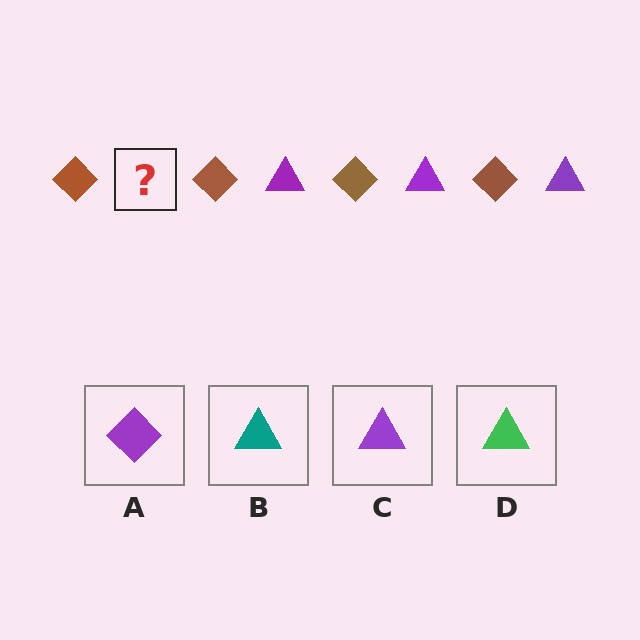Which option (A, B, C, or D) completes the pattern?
C.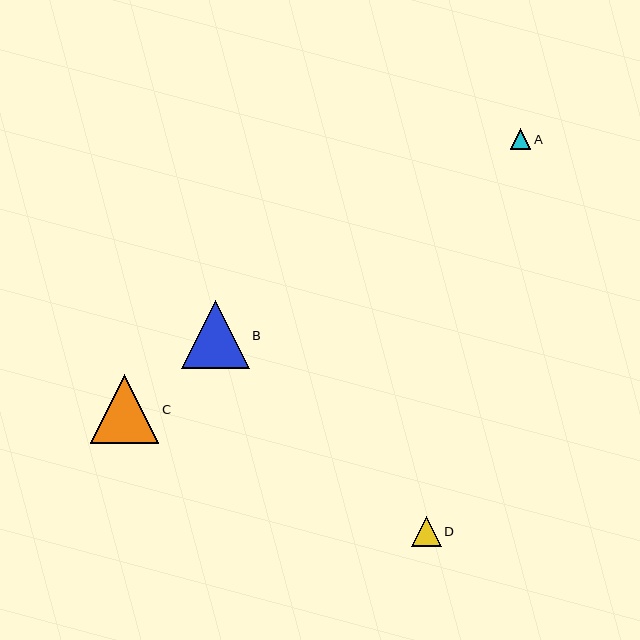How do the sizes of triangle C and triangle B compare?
Triangle C and triangle B are approximately the same size.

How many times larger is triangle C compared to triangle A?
Triangle C is approximately 3.3 times the size of triangle A.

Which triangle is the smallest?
Triangle A is the smallest with a size of approximately 21 pixels.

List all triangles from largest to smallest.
From largest to smallest: C, B, D, A.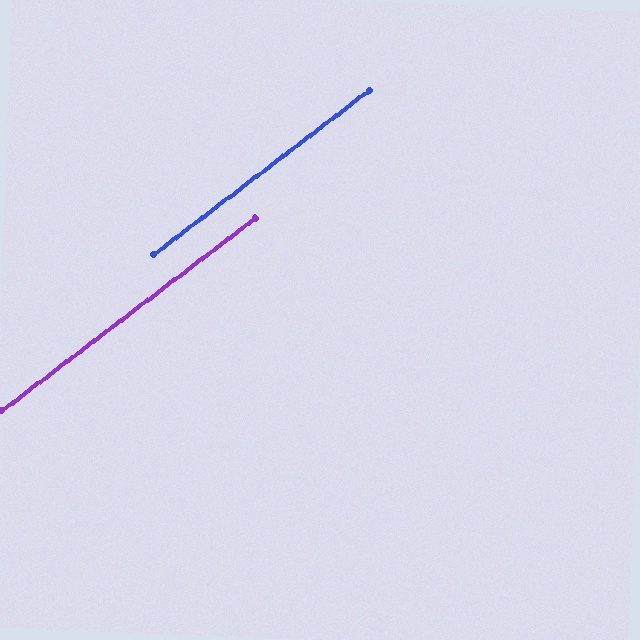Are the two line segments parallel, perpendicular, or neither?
Parallel — their directions differ by only 0.2°.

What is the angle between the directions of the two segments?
Approximately 0 degrees.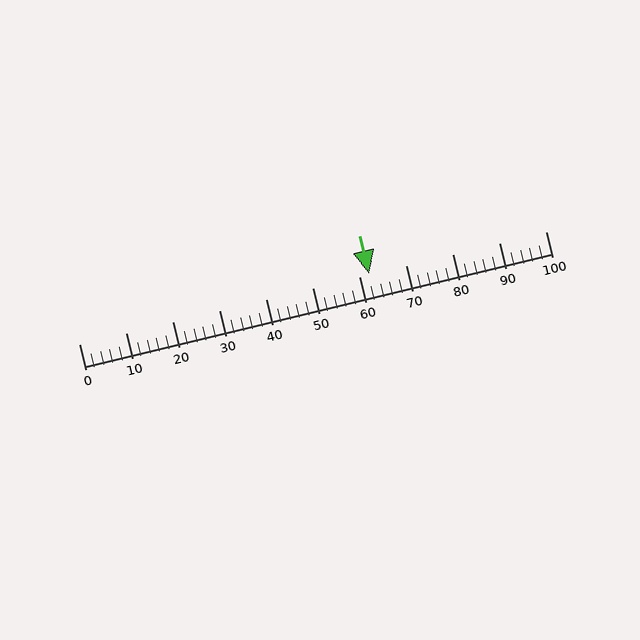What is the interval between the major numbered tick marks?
The major tick marks are spaced 10 units apart.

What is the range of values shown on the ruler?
The ruler shows values from 0 to 100.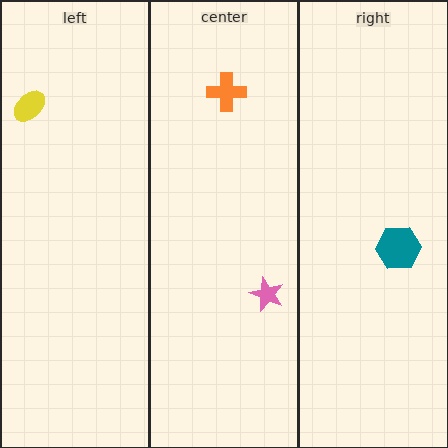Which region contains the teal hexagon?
The right region.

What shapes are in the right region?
The teal hexagon.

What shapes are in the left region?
The yellow ellipse.